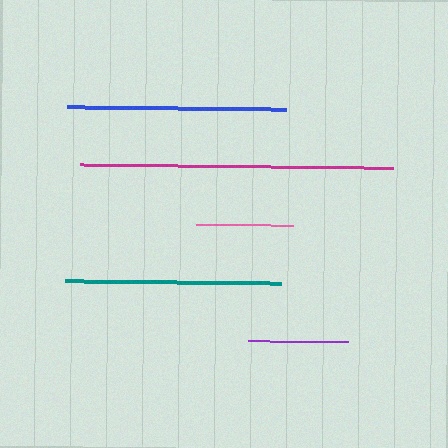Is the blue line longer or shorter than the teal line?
The blue line is longer than the teal line.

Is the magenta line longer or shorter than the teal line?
The magenta line is longer than the teal line.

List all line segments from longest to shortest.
From longest to shortest: magenta, blue, teal, purple, pink.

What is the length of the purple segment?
The purple segment is approximately 99 pixels long.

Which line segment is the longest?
The magenta line is the longest at approximately 312 pixels.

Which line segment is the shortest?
The pink line is the shortest at approximately 97 pixels.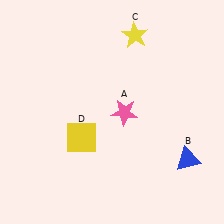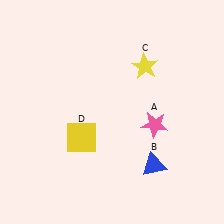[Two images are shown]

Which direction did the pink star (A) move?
The pink star (A) moved right.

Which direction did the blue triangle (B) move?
The blue triangle (B) moved left.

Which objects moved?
The objects that moved are: the pink star (A), the blue triangle (B), the yellow star (C).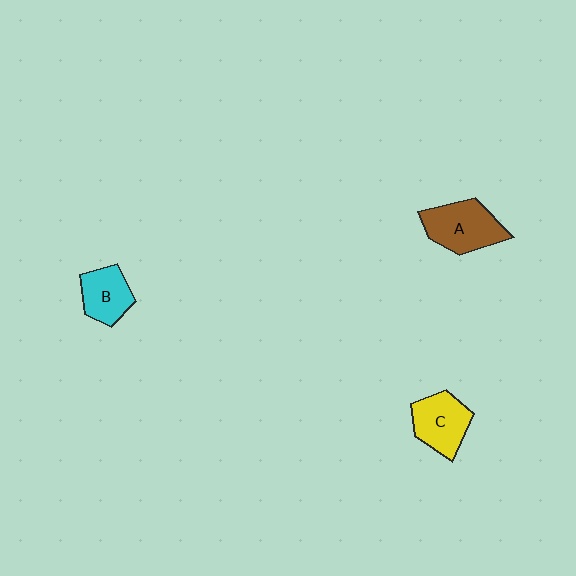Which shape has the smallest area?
Shape B (cyan).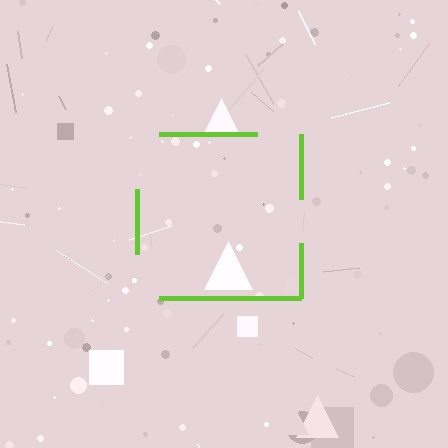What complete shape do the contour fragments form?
The contour fragments form a square.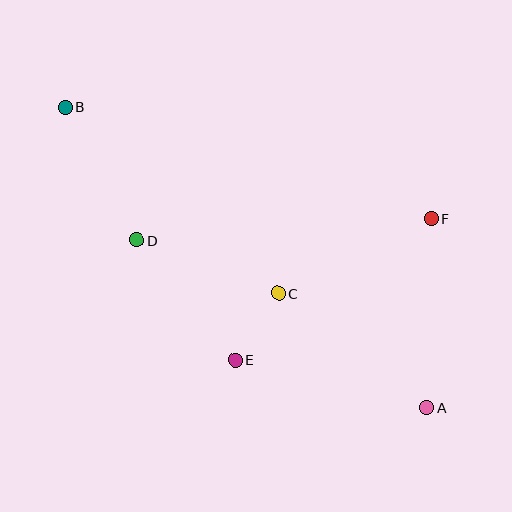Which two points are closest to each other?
Points C and E are closest to each other.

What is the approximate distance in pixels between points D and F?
The distance between D and F is approximately 295 pixels.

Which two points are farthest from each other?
Points A and B are farthest from each other.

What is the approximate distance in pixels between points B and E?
The distance between B and E is approximately 304 pixels.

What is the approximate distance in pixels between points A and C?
The distance between A and C is approximately 187 pixels.